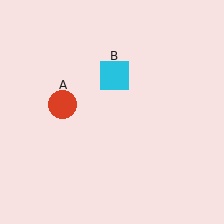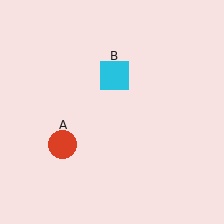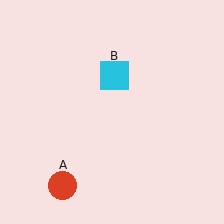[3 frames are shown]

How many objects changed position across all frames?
1 object changed position: red circle (object A).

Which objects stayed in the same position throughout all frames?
Cyan square (object B) remained stationary.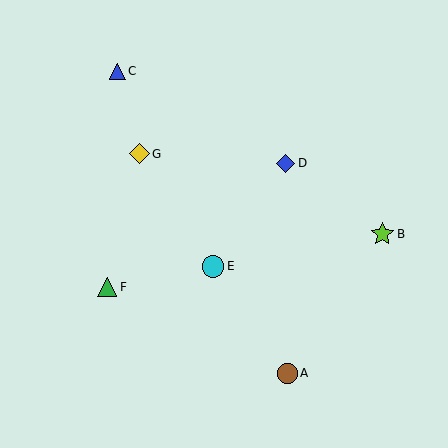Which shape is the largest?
The lime star (labeled B) is the largest.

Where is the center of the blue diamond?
The center of the blue diamond is at (286, 163).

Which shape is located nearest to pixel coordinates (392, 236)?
The lime star (labeled B) at (382, 234) is nearest to that location.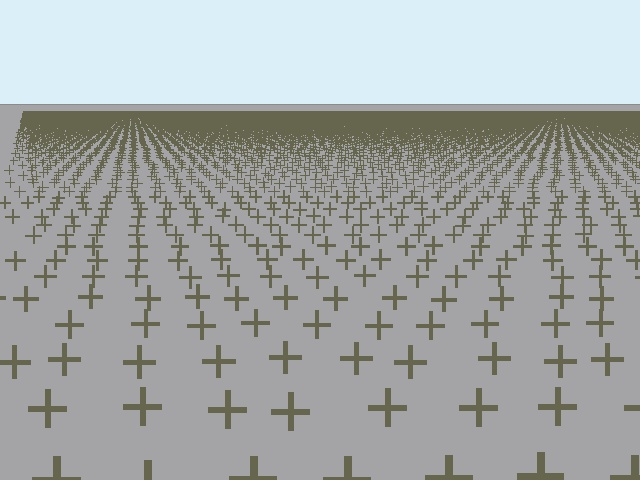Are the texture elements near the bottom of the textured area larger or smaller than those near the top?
Larger. Near the bottom, elements are closer to the viewer and appear at a bigger on-screen size.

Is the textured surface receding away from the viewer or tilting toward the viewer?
The surface is receding away from the viewer. Texture elements get smaller and denser toward the top.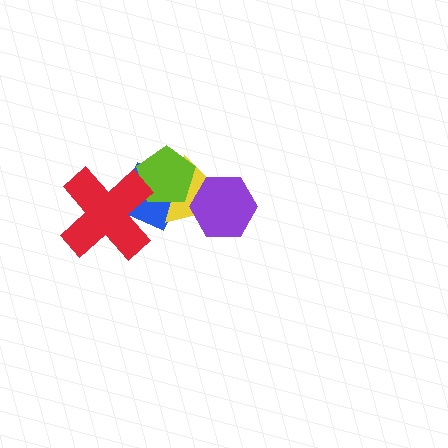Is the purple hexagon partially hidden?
No, no other shape covers it.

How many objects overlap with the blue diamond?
3 objects overlap with the blue diamond.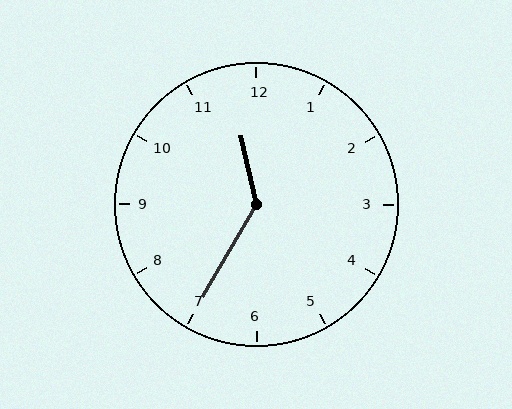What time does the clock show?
11:35.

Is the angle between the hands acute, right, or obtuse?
It is obtuse.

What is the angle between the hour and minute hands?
Approximately 138 degrees.